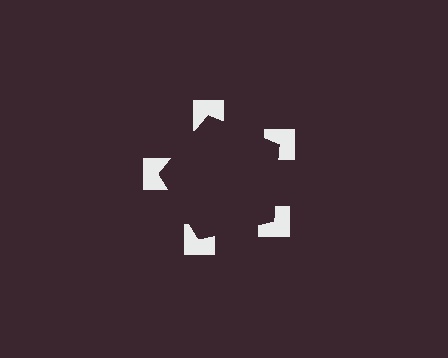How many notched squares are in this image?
There are 5 — one at each vertex of the illusory pentagon.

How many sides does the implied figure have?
5 sides.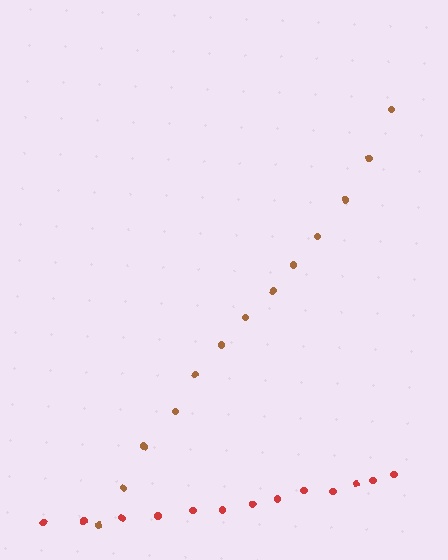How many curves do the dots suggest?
There are 2 distinct paths.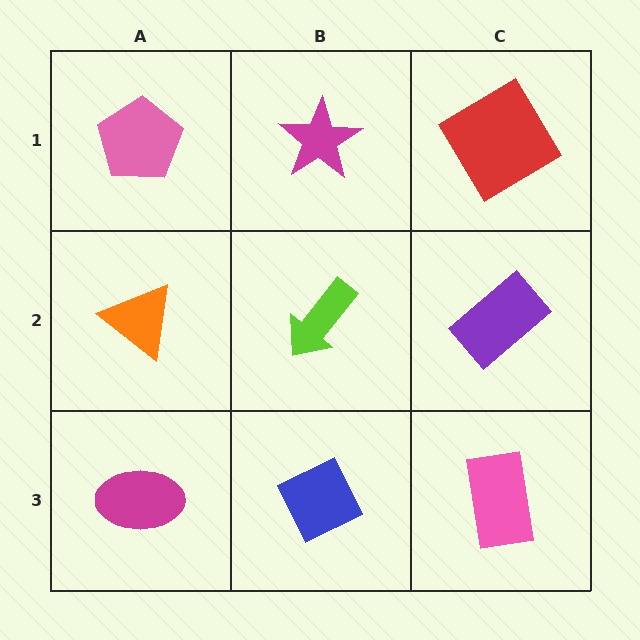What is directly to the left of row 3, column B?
A magenta ellipse.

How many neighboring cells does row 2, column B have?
4.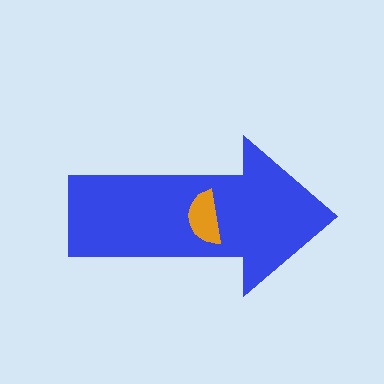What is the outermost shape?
The blue arrow.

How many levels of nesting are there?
2.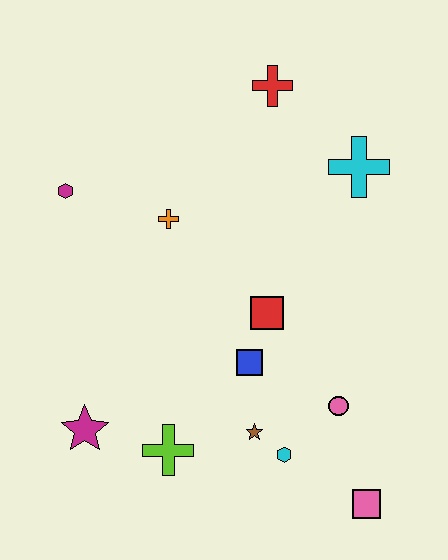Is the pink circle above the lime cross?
Yes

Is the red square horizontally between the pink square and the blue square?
Yes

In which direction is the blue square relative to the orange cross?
The blue square is below the orange cross.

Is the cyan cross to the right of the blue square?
Yes